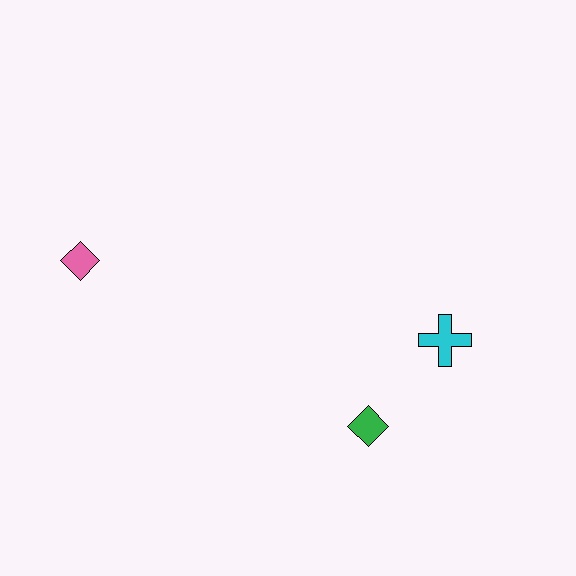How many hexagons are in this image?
There are no hexagons.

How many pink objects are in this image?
There is 1 pink object.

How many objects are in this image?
There are 3 objects.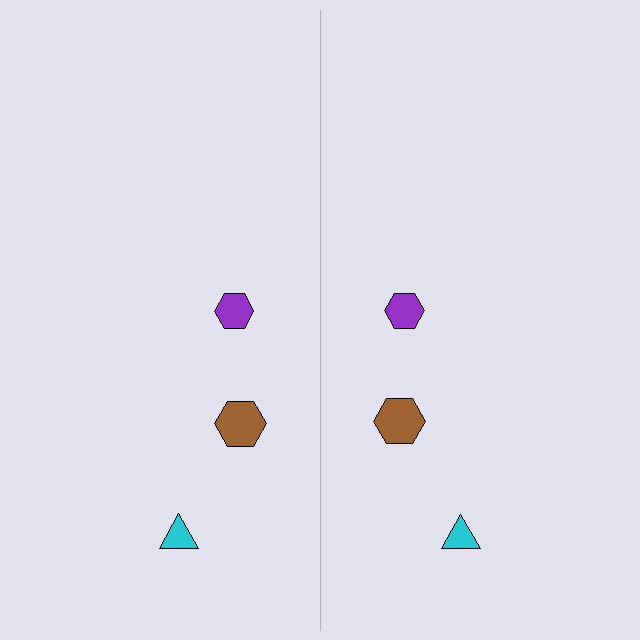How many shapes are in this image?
There are 6 shapes in this image.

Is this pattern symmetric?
Yes, this pattern has bilateral (reflection) symmetry.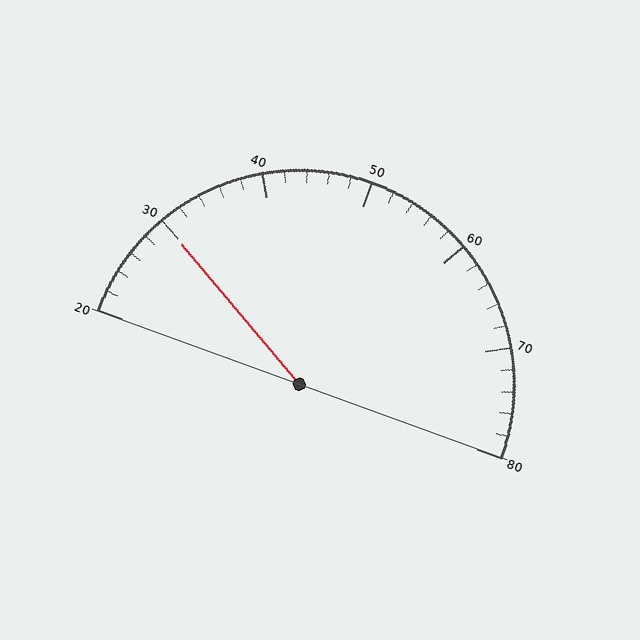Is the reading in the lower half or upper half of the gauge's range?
The reading is in the lower half of the range (20 to 80).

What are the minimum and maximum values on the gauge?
The gauge ranges from 20 to 80.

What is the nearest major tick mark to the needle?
The nearest major tick mark is 30.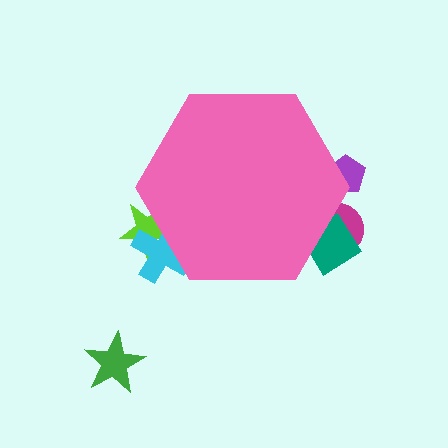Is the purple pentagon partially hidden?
Yes, the purple pentagon is partially hidden behind the pink hexagon.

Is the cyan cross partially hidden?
Yes, the cyan cross is partially hidden behind the pink hexagon.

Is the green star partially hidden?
No, the green star is fully visible.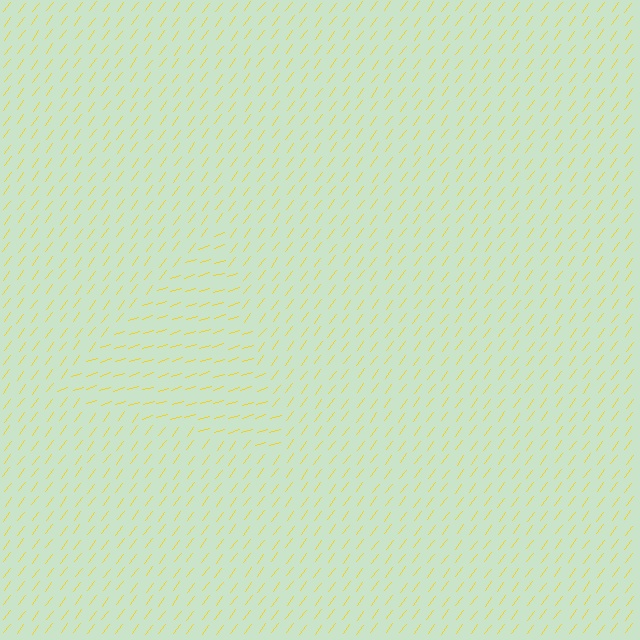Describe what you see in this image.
The image is filled with small yellow line segments. A triangle region in the image has lines oriented differently from the surrounding lines, creating a visible texture boundary.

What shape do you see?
I see a triangle.